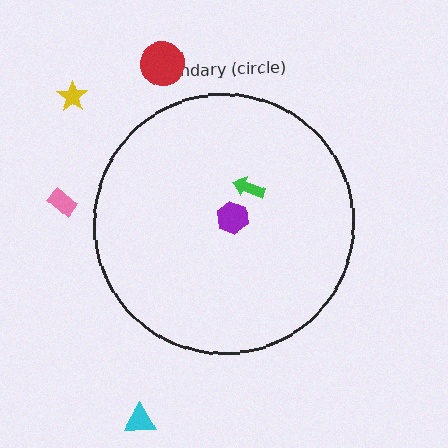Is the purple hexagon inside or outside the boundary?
Inside.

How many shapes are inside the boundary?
2 inside, 4 outside.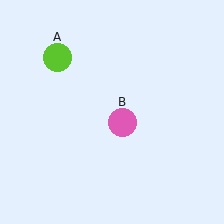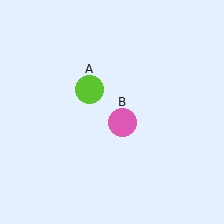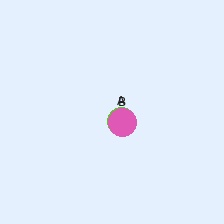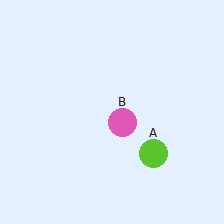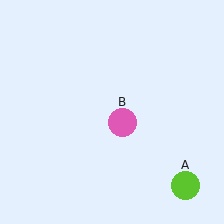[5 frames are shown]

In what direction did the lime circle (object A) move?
The lime circle (object A) moved down and to the right.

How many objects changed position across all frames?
1 object changed position: lime circle (object A).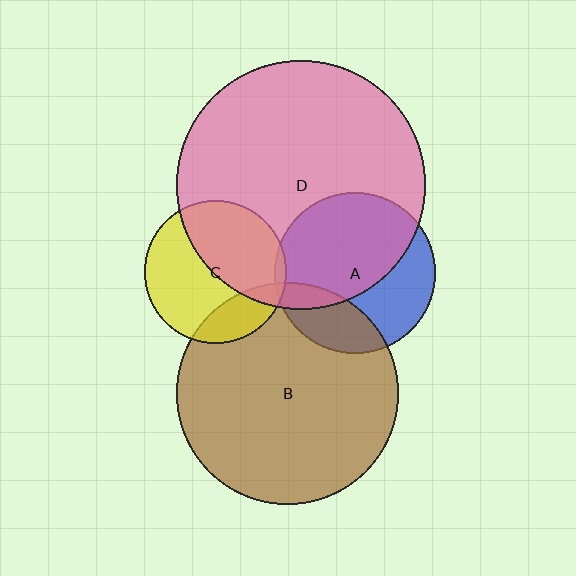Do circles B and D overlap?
Yes.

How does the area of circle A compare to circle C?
Approximately 1.3 times.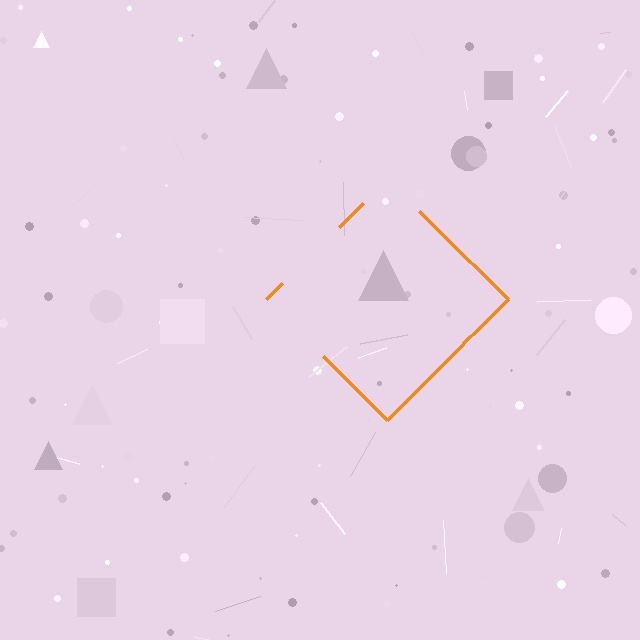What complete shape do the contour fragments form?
The contour fragments form a diamond.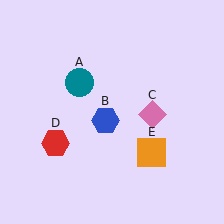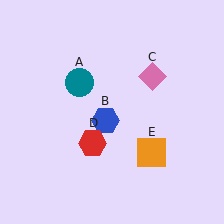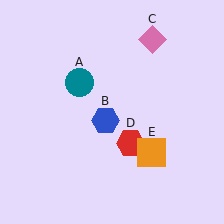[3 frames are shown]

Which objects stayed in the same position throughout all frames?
Teal circle (object A) and blue hexagon (object B) and orange square (object E) remained stationary.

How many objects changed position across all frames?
2 objects changed position: pink diamond (object C), red hexagon (object D).